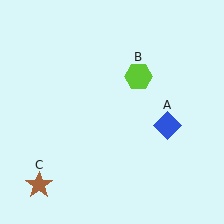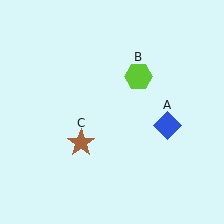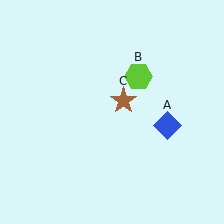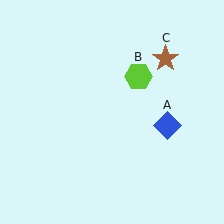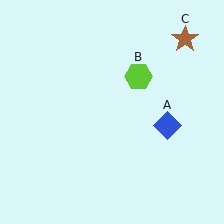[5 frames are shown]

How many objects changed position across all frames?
1 object changed position: brown star (object C).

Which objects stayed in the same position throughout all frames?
Blue diamond (object A) and lime hexagon (object B) remained stationary.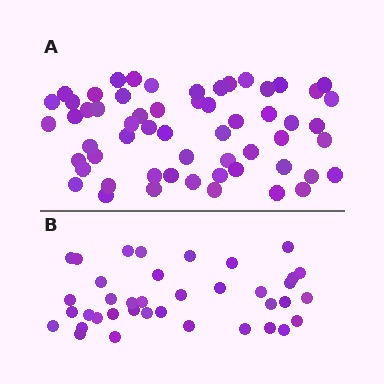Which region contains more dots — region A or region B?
Region A (the top region) has more dots.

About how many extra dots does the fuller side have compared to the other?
Region A has approximately 20 more dots than region B.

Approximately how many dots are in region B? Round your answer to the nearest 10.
About 40 dots. (The exact count is 38, which rounds to 40.)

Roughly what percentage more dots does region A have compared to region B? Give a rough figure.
About 55% more.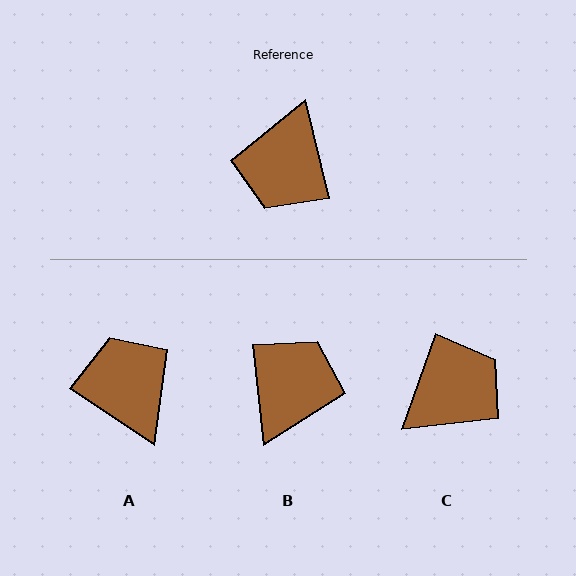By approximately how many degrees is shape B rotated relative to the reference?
Approximately 173 degrees counter-clockwise.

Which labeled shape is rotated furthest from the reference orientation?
B, about 173 degrees away.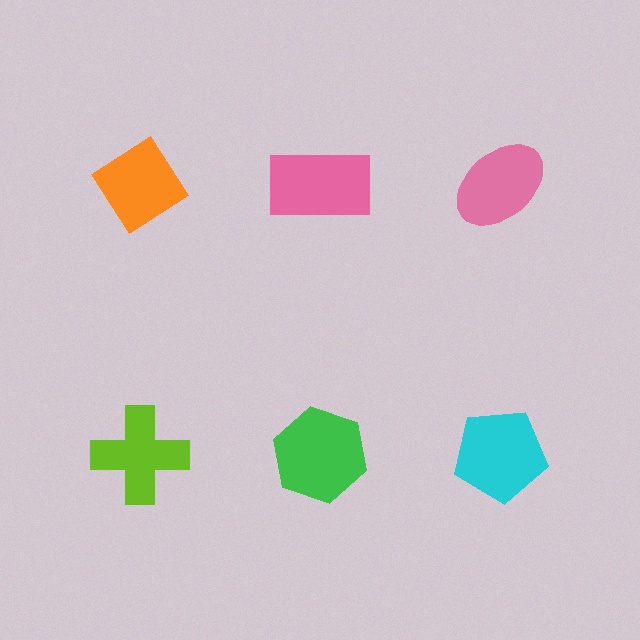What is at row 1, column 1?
An orange diamond.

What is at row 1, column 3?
A pink ellipse.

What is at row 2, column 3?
A cyan pentagon.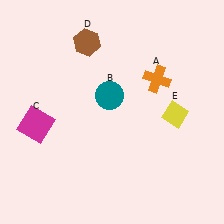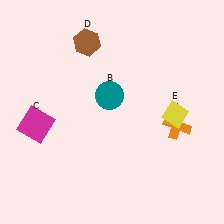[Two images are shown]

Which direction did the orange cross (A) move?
The orange cross (A) moved down.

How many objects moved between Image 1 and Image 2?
1 object moved between the two images.